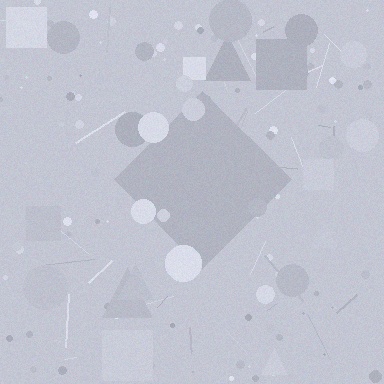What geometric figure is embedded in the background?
A diamond is embedded in the background.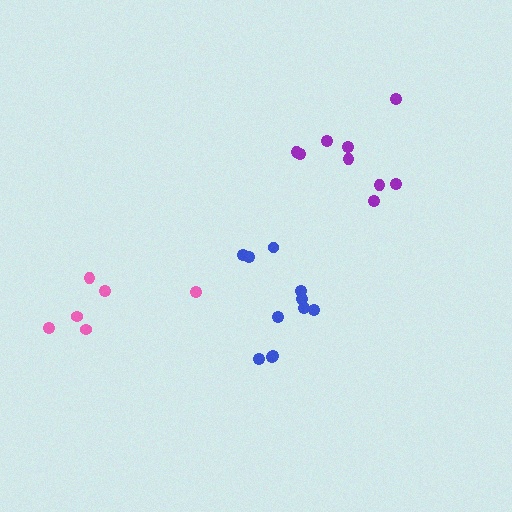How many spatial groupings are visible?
There are 3 spatial groupings.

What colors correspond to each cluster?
The clusters are colored: blue, purple, pink.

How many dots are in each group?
Group 1: 11 dots, Group 2: 9 dots, Group 3: 6 dots (26 total).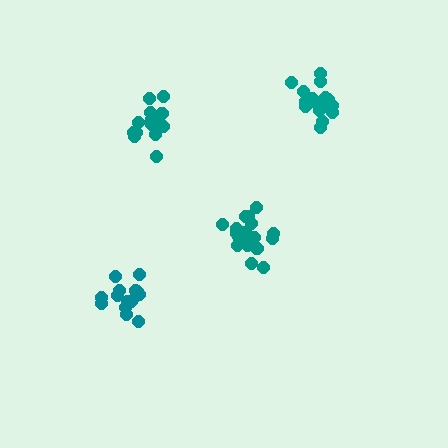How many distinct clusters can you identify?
There are 4 distinct clusters.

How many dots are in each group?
Group 1: 18 dots, Group 2: 19 dots, Group 3: 16 dots, Group 4: 15 dots (68 total).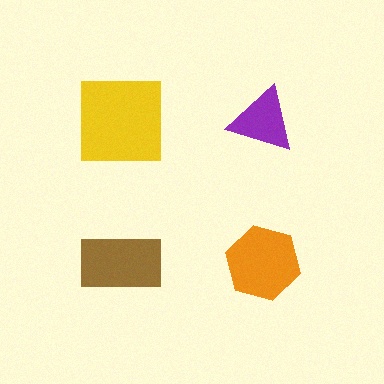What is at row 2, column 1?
A brown rectangle.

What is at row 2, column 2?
An orange hexagon.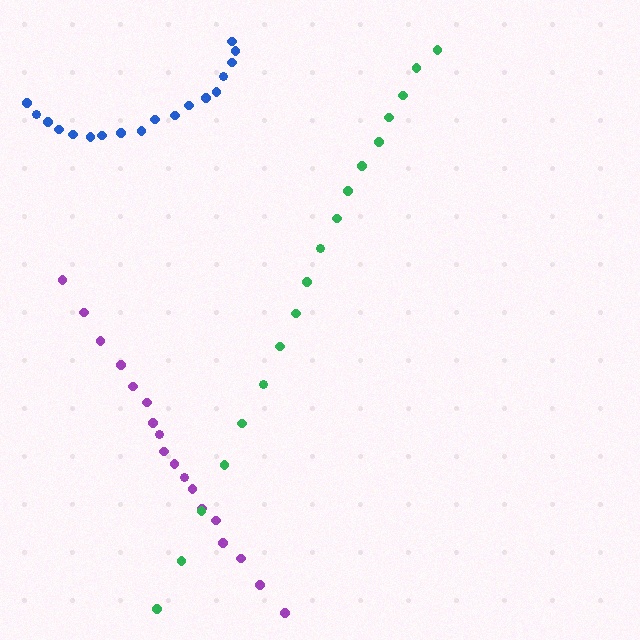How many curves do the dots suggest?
There are 3 distinct paths.